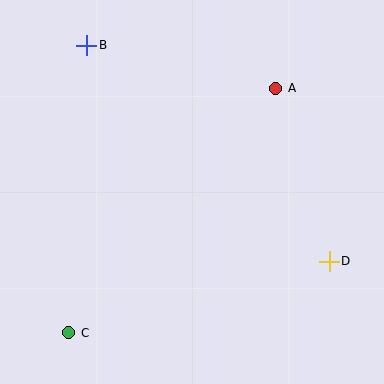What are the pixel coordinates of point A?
Point A is at (276, 88).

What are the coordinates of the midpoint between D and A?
The midpoint between D and A is at (303, 175).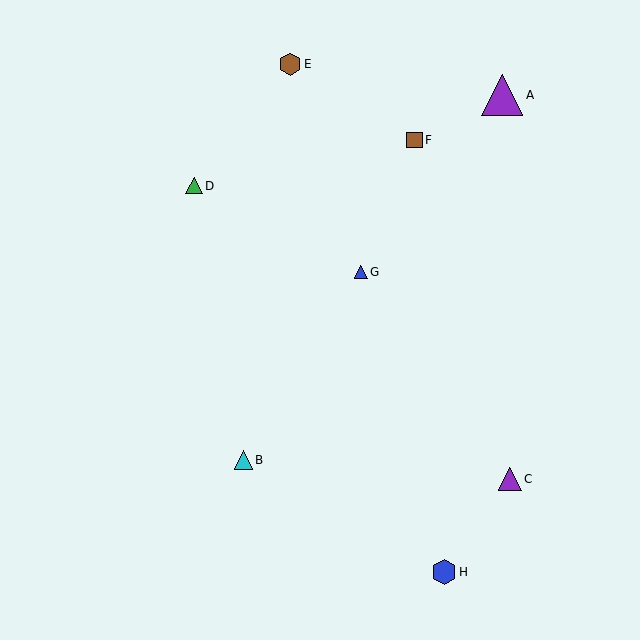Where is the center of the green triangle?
The center of the green triangle is at (194, 186).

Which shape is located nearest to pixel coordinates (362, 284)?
The blue triangle (labeled G) at (361, 272) is nearest to that location.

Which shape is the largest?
The purple triangle (labeled A) is the largest.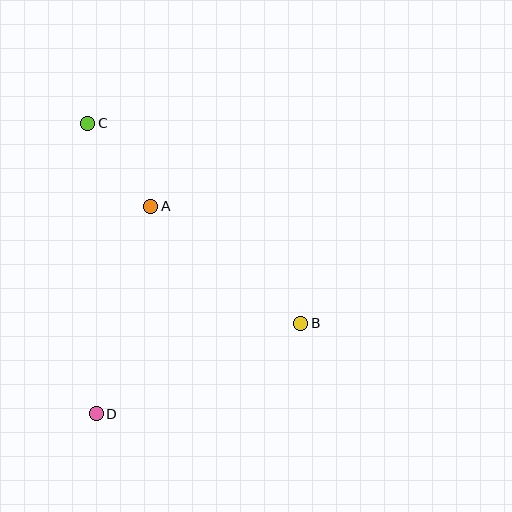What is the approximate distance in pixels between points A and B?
The distance between A and B is approximately 190 pixels.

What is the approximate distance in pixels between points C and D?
The distance between C and D is approximately 291 pixels.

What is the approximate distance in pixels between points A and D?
The distance between A and D is approximately 215 pixels.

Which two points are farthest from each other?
Points B and C are farthest from each other.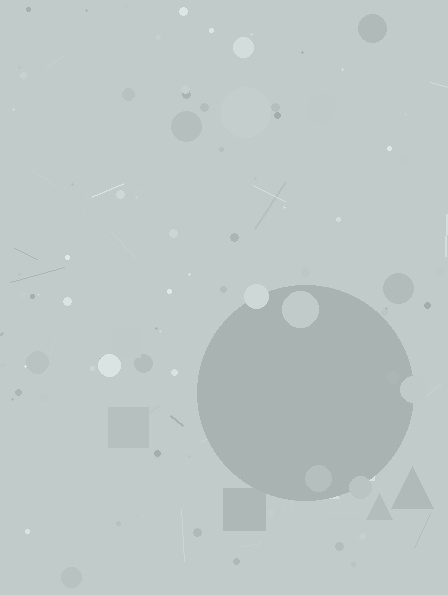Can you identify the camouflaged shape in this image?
The camouflaged shape is a circle.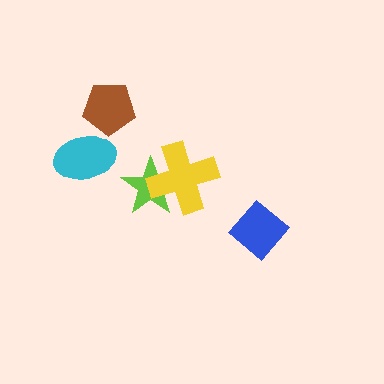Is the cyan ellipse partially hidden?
No, no other shape covers it.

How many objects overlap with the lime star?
1 object overlaps with the lime star.